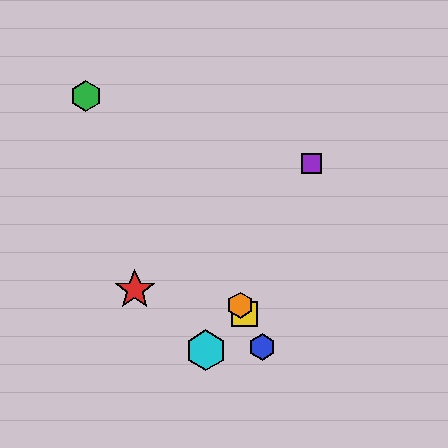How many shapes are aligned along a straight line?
3 shapes (the blue hexagon, the yellow square, the orange hexagon) are aligned along a straight line.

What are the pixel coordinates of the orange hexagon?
The orange hexagon is at (240, 305).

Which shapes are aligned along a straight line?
The blue hexagon, the yellow square, the orange hexagon are aligned along a straight line.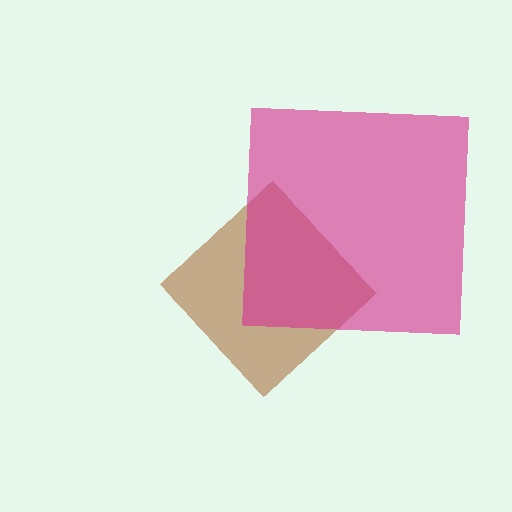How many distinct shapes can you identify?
There are 2 distinct shapes: a brown diamond, a magenta square.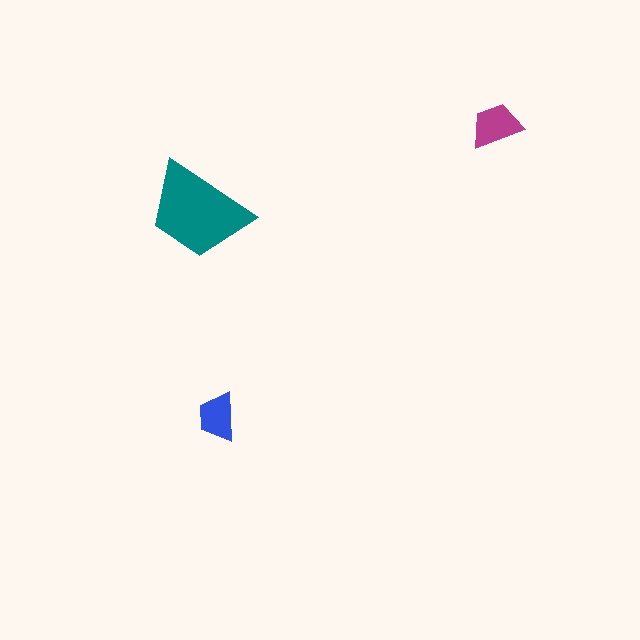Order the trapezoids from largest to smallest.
the teal one, the magenta one, the blue one.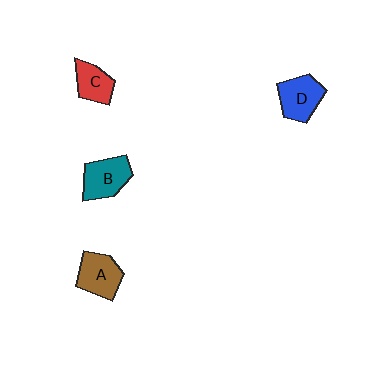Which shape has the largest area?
Shape B (teal).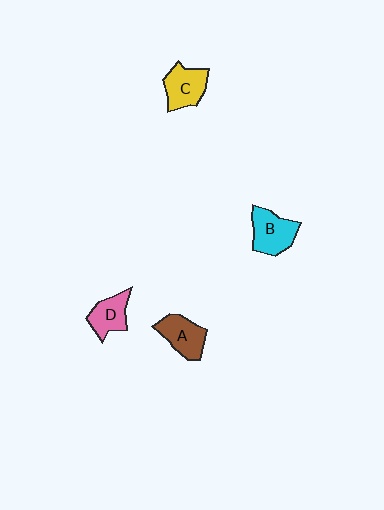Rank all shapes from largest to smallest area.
From largest to smallest: B (cyan), C (yellow), A (brown), D (pink).